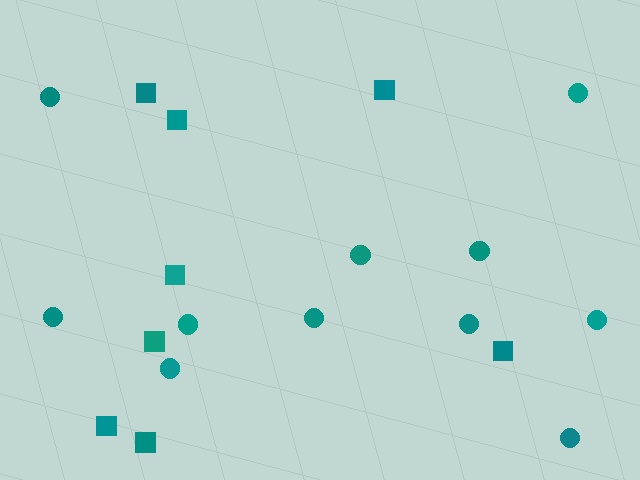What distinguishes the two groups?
There are 2 groups: one group of circles (11) and one group of squares (8).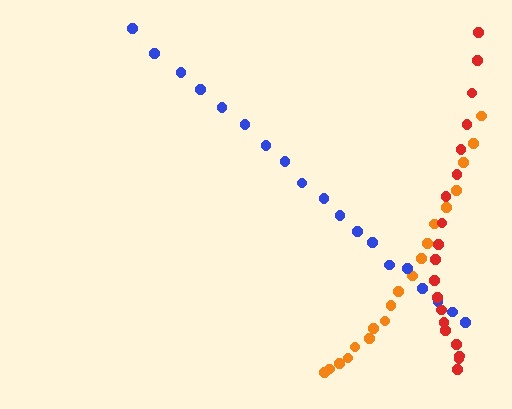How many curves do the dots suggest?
There are 3 distinct paths.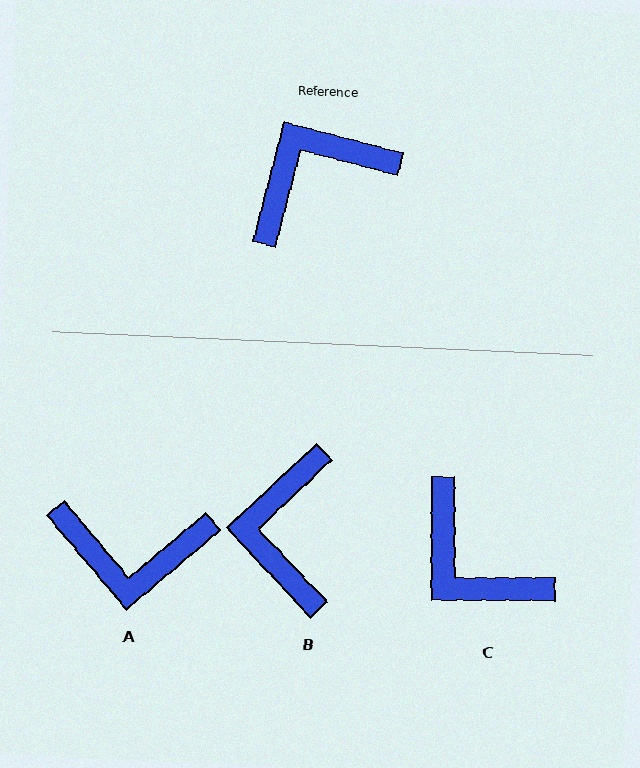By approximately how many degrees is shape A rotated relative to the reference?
Approximately 145 degrees counter-clockwise.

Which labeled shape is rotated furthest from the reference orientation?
A, about 145 degrees away.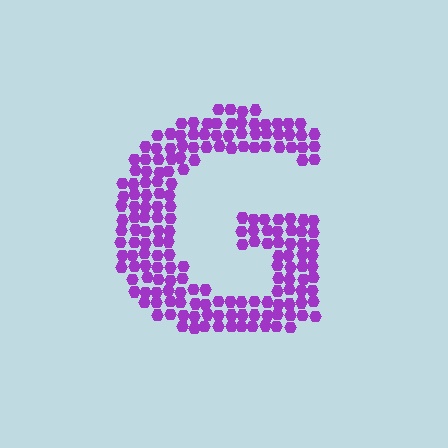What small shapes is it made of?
It is made of small hexagons.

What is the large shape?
The large shape is the letter G.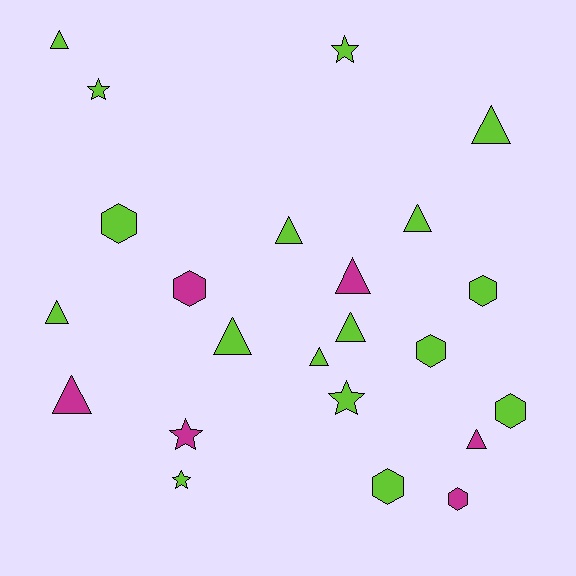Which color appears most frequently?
Lime, with 17 objects.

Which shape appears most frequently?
Triangle, with 11 objects.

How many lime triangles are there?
There are 8 lime triangles.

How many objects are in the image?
There are 23 objects.